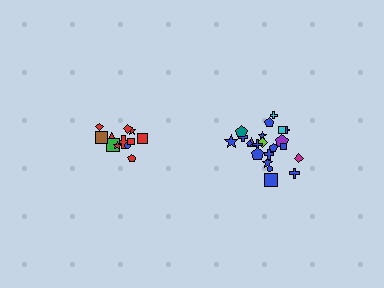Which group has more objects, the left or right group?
The right group.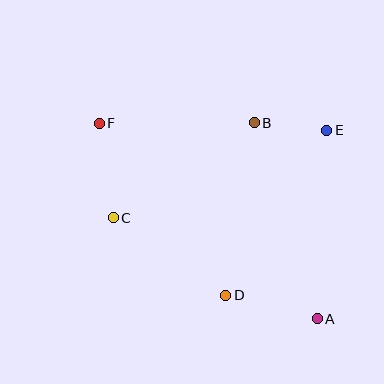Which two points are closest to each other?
Points B and E are closest to each other.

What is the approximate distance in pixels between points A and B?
The distance between A and B is approximately 206 pixels.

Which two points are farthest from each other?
Points A and F are farthest from each other.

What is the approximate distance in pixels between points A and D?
The distance between A and D is approximately 95 pixels.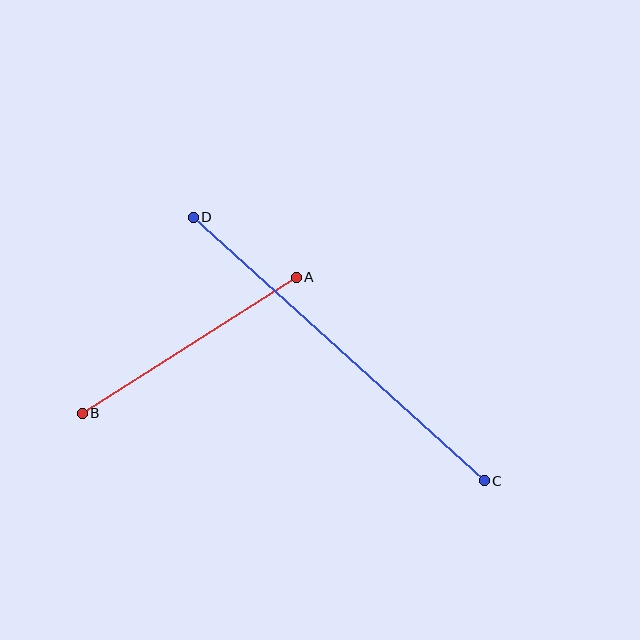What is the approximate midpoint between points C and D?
The midpoint is at approximately (339, 349) pixels.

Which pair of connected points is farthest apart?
Points C and D are farthest apart.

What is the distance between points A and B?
The distance is approximately 253 pixels.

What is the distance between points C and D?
The distance is approximately 393 pixels.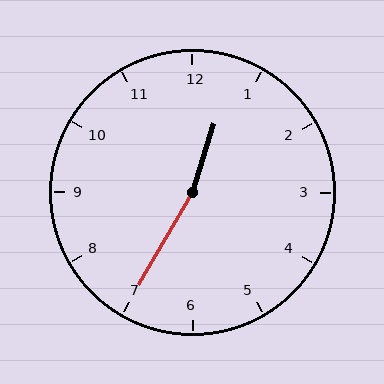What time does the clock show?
12:35.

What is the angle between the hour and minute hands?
Approximately 168 degrees.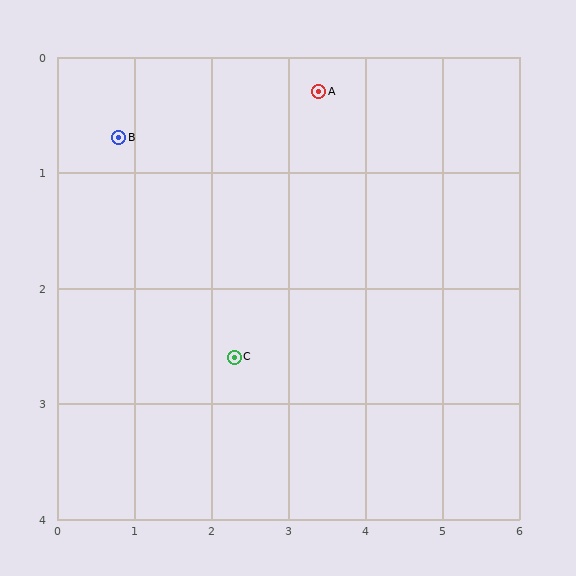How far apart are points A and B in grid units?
Points A and B are about 2.6 grid units apart.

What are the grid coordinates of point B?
Point B is at approximately (0.8, 0.7).